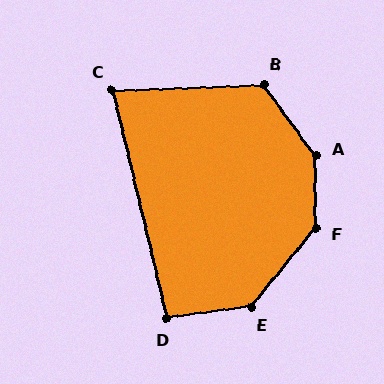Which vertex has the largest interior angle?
A, at approximately 143 degrees.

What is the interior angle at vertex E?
Approximately 138 degrees (obtuse).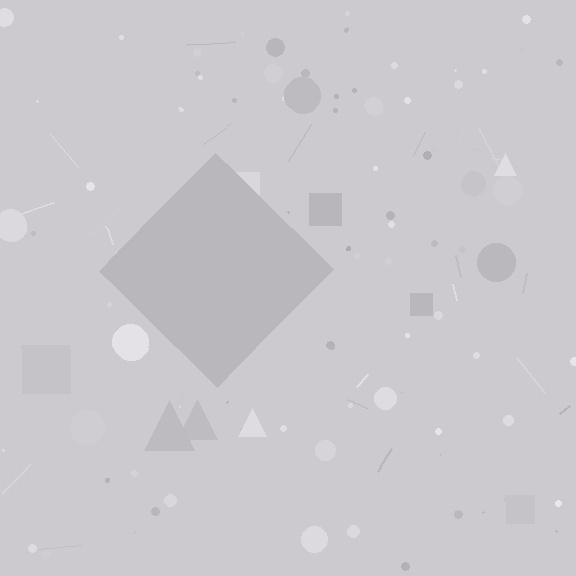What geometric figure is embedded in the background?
A diamond is embedded in the background.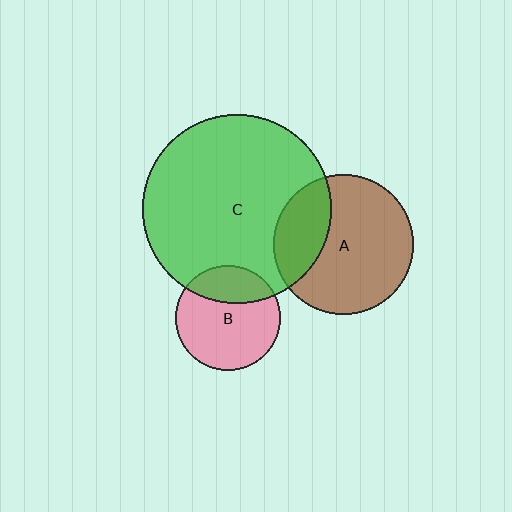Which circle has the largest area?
Circle C (green).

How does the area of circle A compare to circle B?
Approximately 1.8 times.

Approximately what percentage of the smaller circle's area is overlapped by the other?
Approximately 25%.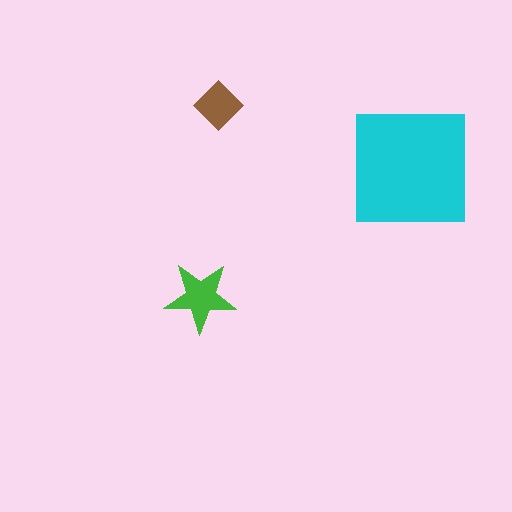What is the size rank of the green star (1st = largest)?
2nd.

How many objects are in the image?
There are 3 objects in the image.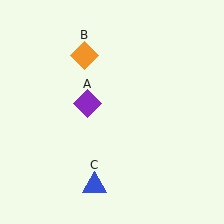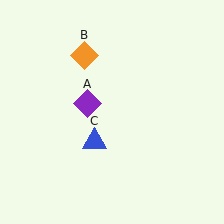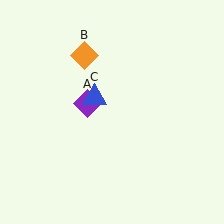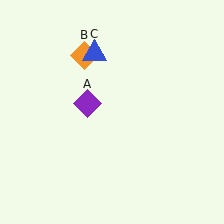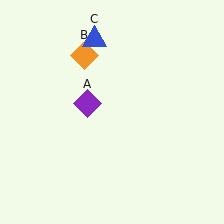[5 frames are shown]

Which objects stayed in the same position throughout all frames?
Purple diamond (object A) and orange diamond (object B) remained stationary.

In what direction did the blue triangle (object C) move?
The blue triangle (object C) moved up.